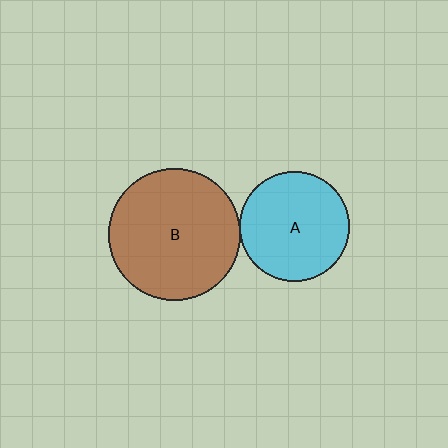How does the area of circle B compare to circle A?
Approximately 1.5 times.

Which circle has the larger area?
Circle B (brown).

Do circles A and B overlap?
Yes.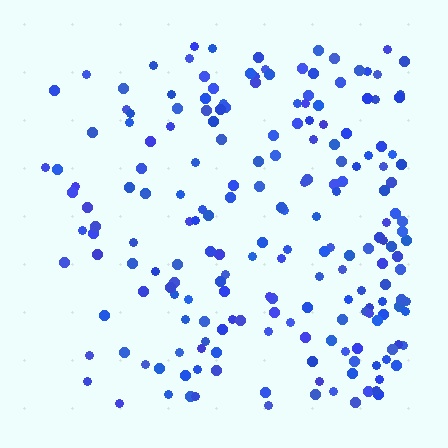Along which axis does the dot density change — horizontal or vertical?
Horizontal.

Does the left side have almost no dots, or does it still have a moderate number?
Still a moderate number, just noticeably fewer than the right.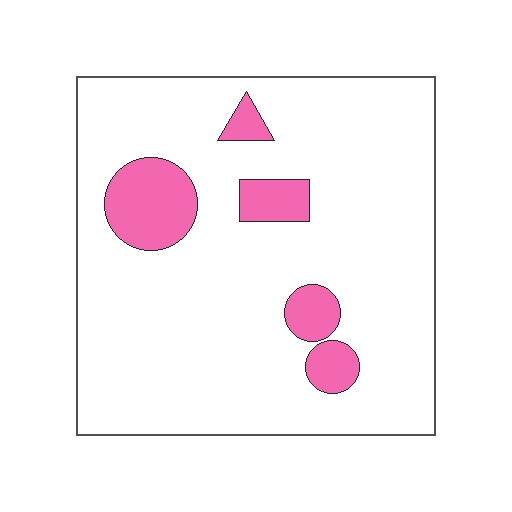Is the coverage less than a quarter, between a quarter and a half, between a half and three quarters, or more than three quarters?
Less than a quarter.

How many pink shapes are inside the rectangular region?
5.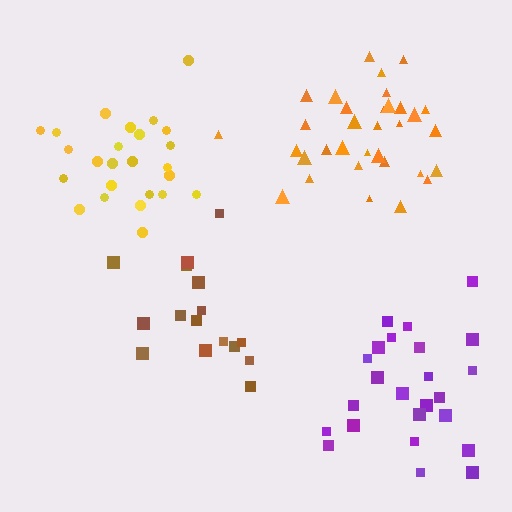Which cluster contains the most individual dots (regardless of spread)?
Orange (33).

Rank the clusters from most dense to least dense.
orange, yellow, purple, brown.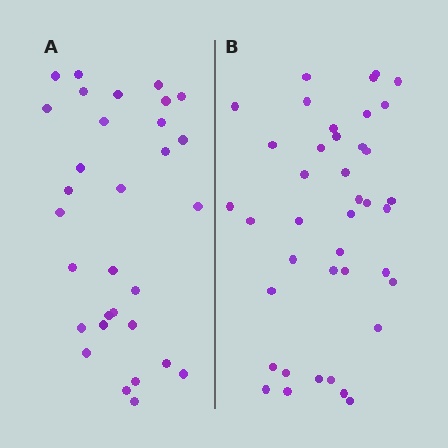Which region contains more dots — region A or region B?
Region B (the right region) has more dots.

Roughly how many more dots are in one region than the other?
Region B has roughly 8 or so more dots than region A.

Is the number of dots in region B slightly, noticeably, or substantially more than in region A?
Region B has noticeably more, but not dramatically so. The ratio is roughly 1.3 to 1.